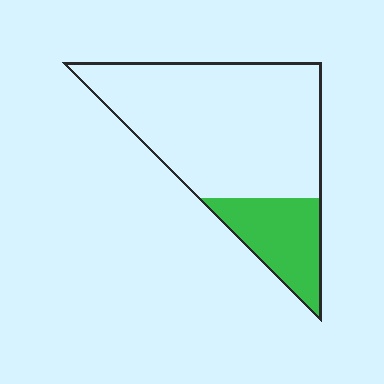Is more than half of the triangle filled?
No.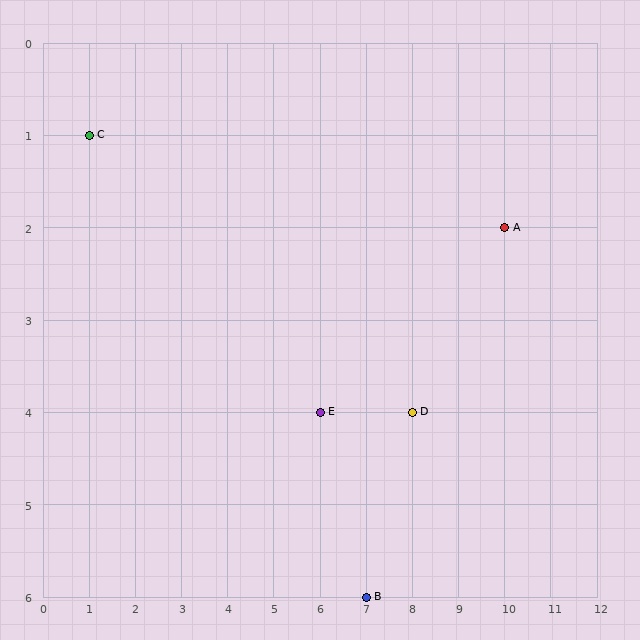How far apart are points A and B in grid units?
Points A and B are 3 columns and 4 rows apart (about 5.0 grid units diagonally).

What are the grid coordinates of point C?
Point C is at grid coordinates (1, 1).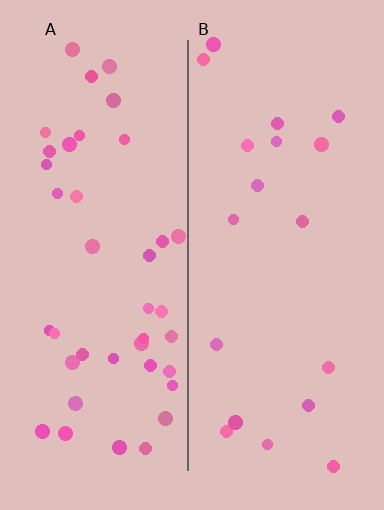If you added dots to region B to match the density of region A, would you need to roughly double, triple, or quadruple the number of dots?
Approximately double.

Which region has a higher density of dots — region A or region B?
A (the left).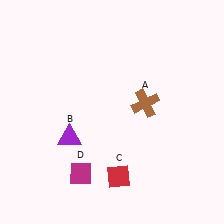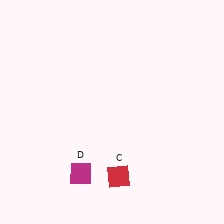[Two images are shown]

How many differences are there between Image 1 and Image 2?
There are 2 differences between the two images.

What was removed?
The brown cross (A), the purple triangle (B) were removed in Image 2.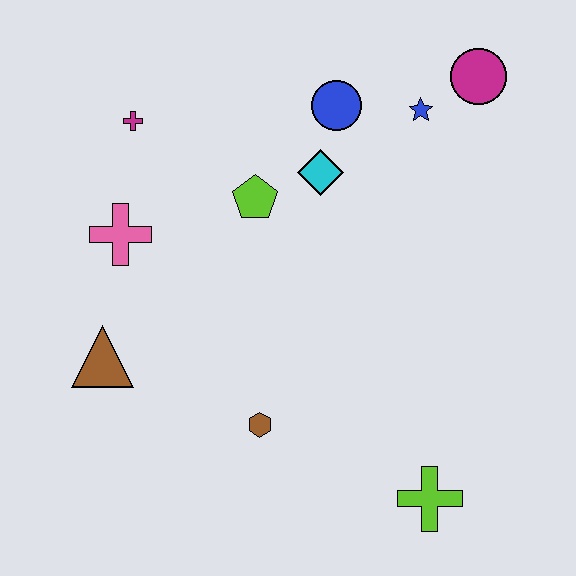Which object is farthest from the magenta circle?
The brown triangle is farthest from the magenta circle.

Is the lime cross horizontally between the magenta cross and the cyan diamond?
No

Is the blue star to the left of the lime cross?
Yes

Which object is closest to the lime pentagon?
The cyan diamond is closest to the lime pentagon.